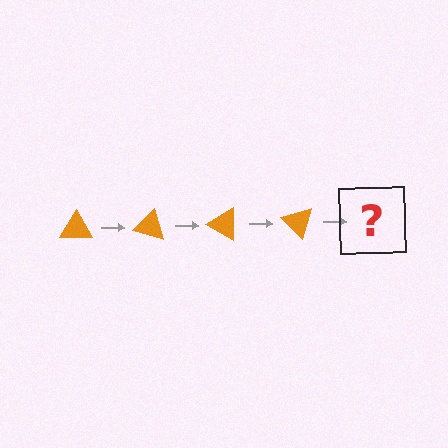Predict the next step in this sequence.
The next step is an orange triangle rotated 60 degrees.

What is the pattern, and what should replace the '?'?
The pattern is that the triangle rotates 15 degrees each step. The '?' should be an orange triangle rotated 60 degrees.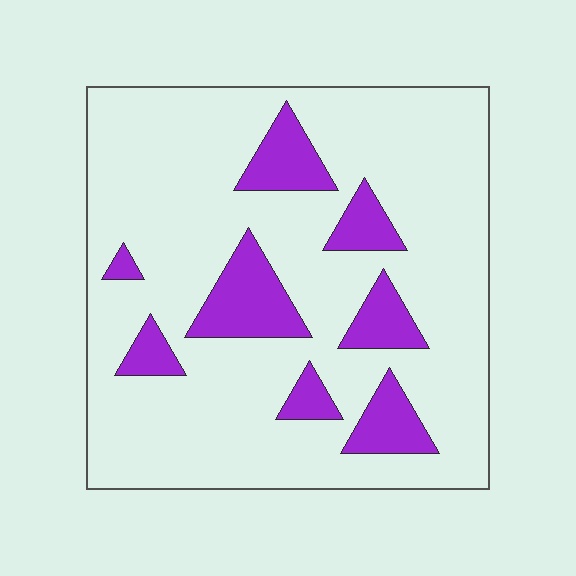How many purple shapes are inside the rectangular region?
8.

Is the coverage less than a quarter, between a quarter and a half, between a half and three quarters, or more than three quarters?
Less than a quarter.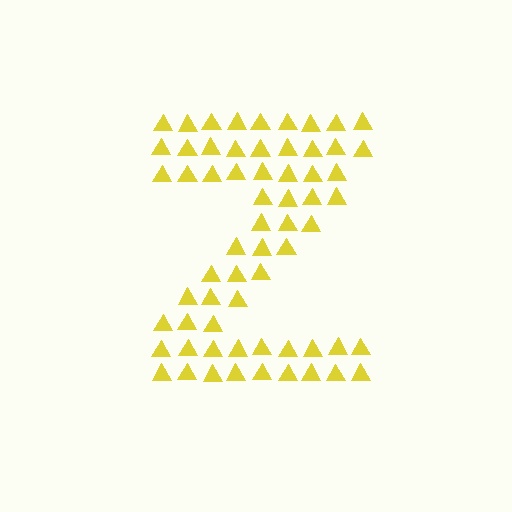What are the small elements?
The small elements are triangles.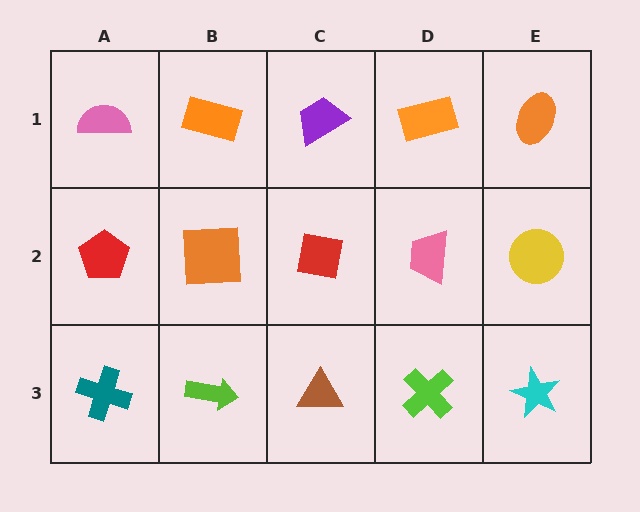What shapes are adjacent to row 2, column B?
An orange rectangle (row 1, column B), a lime arrow (row 3, column B), a red pentagon (row 2, column A), a red square (row 2, column C).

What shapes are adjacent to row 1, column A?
A red pentagon (row 2, column A), an orange rectangle (row 1, column B).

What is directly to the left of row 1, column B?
A pink semicircle.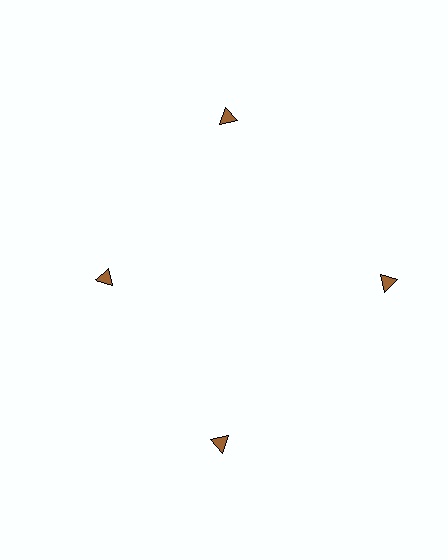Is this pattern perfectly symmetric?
No. The 4 brown triangles are arranged in a ring, but one element near the 9 o'clock position is pulled inward toward the center, breaking the 4-fold rotational symmetry.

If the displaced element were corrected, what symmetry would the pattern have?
It would have 4-fold rotational symmetry — the pattern would map onto itself every 90 degrees.